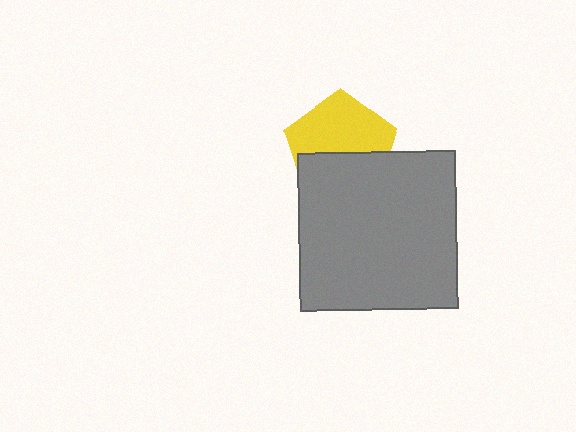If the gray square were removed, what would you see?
You would see the complete yellow pentagon.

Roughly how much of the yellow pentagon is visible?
About half of it is visible (roughly 57%).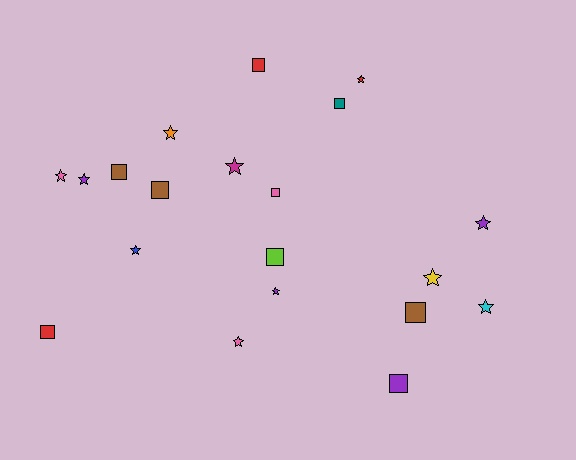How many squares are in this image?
There are 9 squares.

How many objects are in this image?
There are 20 objects.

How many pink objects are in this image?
There are 3 pink objects.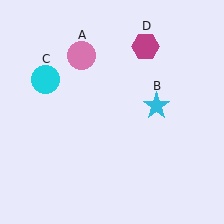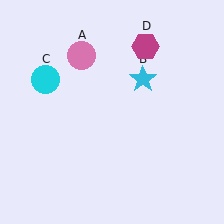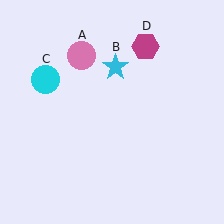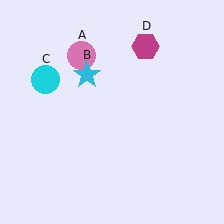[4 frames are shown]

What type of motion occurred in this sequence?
The cyan star (object B) rotated counterclockwise around the center of the scene.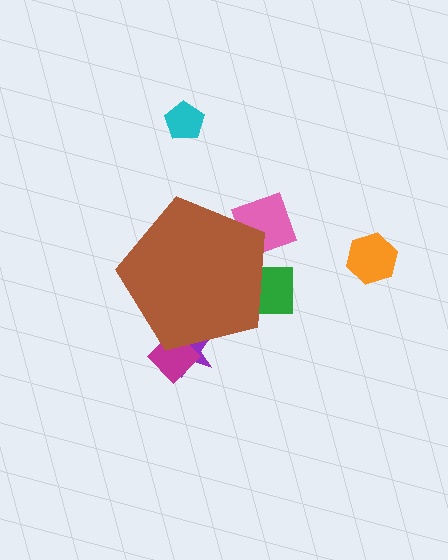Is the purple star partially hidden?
Yes, the purple star is partially hidden behind the brown pentagon.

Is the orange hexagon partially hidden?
No, the orange hexagon is fully visible.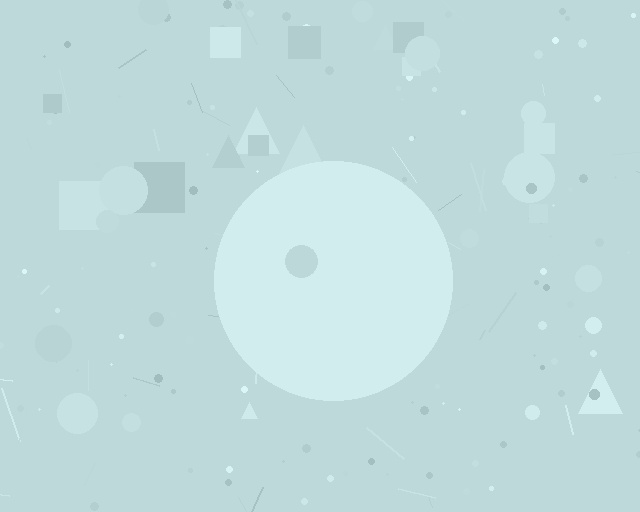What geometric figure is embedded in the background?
A circle is embedded in the background.